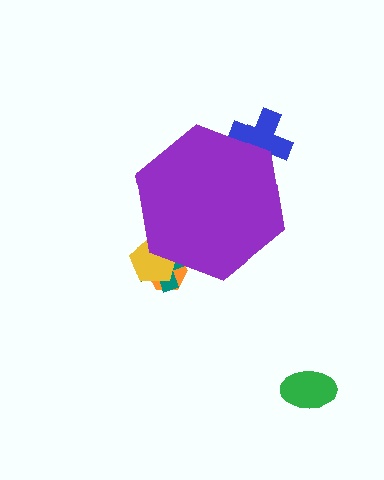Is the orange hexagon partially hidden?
Yes, the orange hexagon is partially hidden behind the purple hexagon.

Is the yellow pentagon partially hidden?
Yes, the yellow pentagon is partially hidden behind the purple hexagon.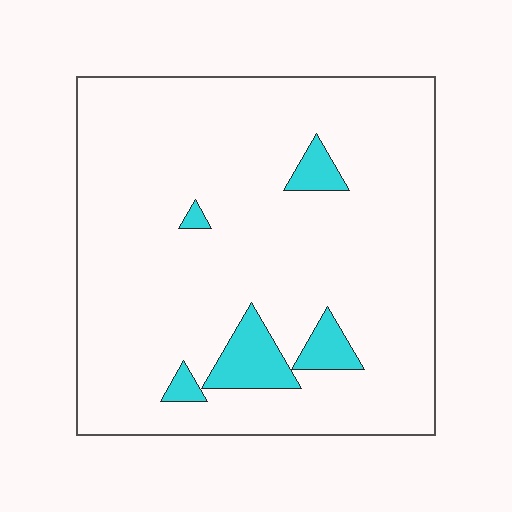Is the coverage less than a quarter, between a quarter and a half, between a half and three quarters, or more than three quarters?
Less than a quarter.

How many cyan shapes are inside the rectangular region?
5.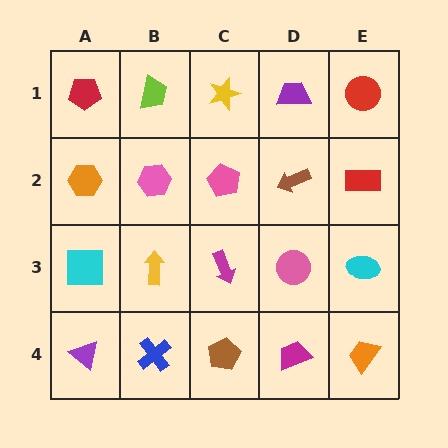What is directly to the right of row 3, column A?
A yellow arrow.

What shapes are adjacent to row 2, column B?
A lime trapezoid (row 1, column B), a yellow arrow (row 3, column B), an orange hexagon (row 2, column A), a pink pentagon (row 2, column C).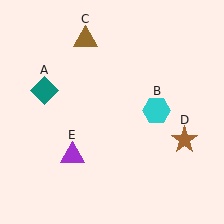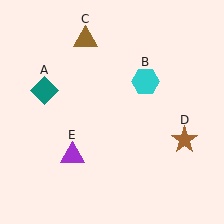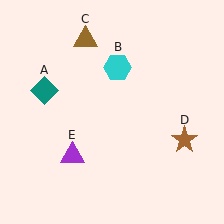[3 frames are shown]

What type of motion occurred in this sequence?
The cyan hexagon (object B) rotated counterclockwise around the center of the scene.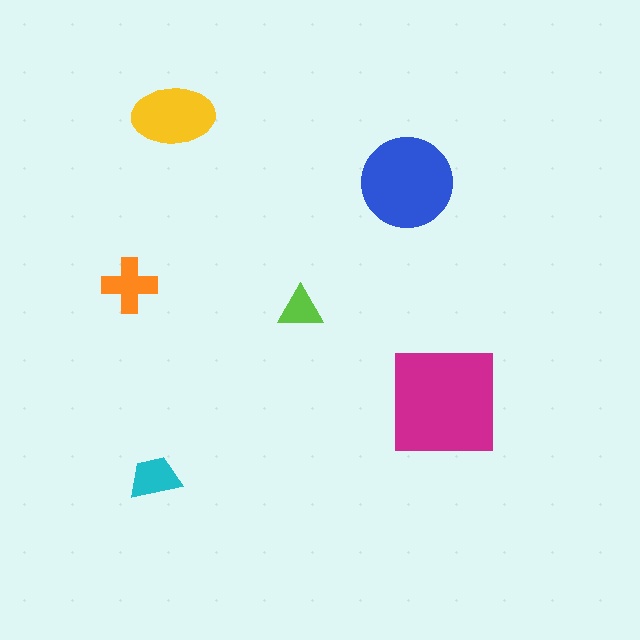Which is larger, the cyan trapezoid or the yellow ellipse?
The yellow ellipse.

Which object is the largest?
The magenta square.